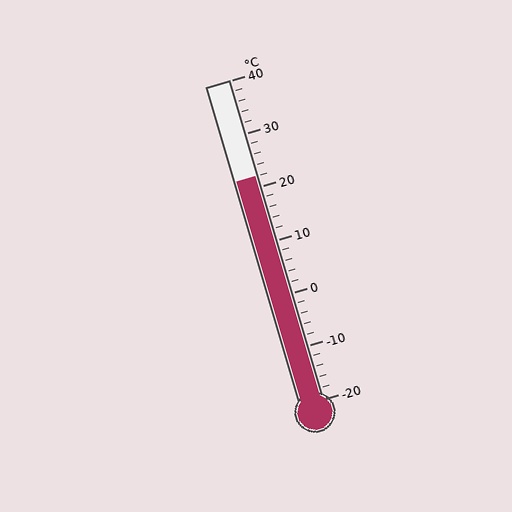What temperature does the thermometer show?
The thermometer shows approximately 22°C.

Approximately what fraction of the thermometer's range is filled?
The thermometer is filled to approximately 70% of its range.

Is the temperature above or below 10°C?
The temperature is above 10°C.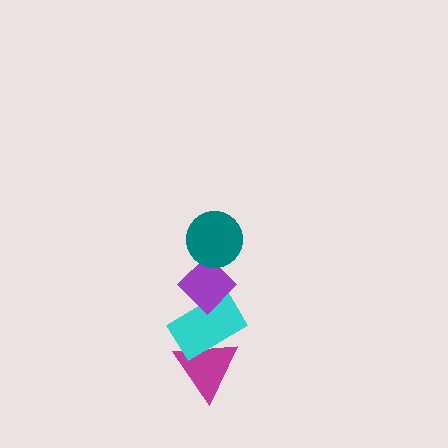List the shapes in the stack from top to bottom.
From top to bottom: the teal circle, the purple diamond, the cyan rectangle, the magenta triangle.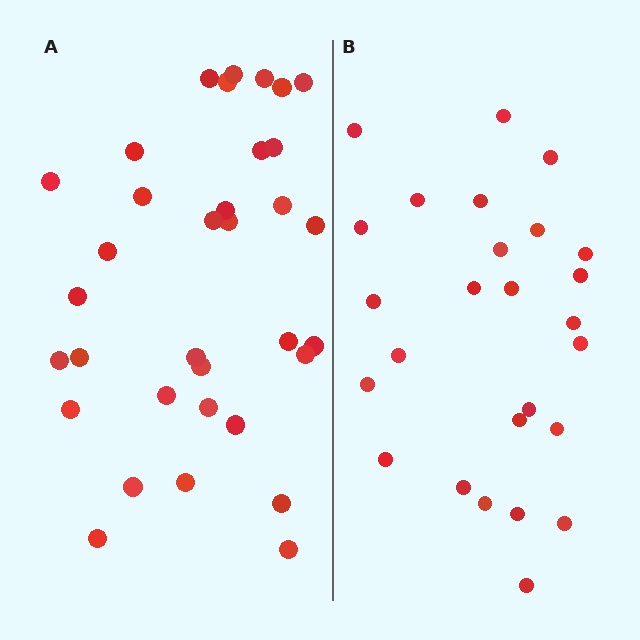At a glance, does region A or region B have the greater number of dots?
Region A (the left region) has more dots.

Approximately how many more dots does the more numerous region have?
Region A has roughly 8 or so more dots than region B.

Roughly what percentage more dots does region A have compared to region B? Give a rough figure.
About 30% more.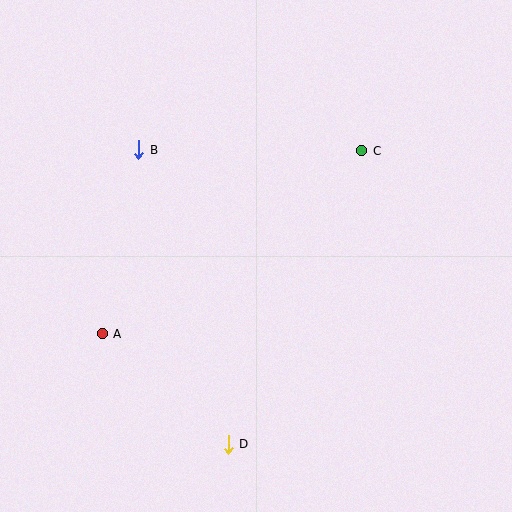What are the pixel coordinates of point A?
Point A is at (102, 334).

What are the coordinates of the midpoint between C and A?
The midpoint between C and A is at (232, 242).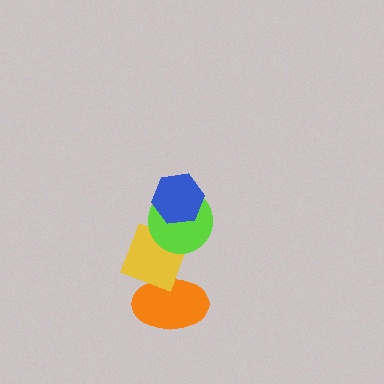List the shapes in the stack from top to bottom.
From top to bottom: the blue hexagon, the lime circle, the yellow diamond, the orange ellipse.